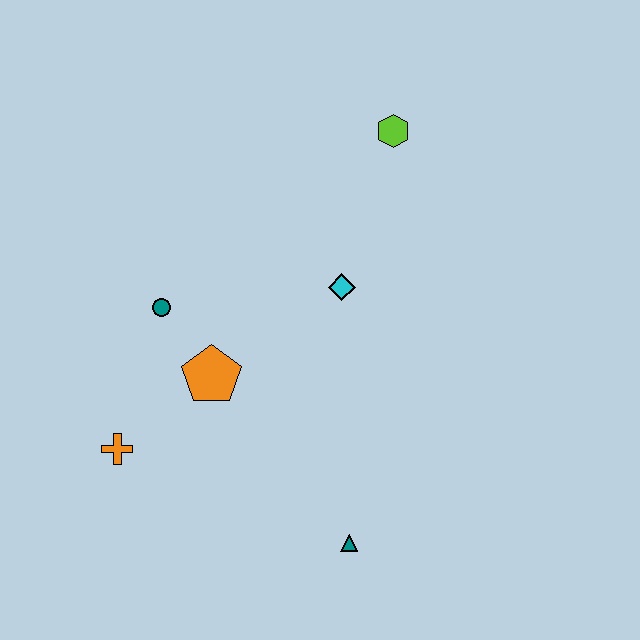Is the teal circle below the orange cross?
No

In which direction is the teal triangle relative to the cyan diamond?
The teal triangle is below the cyan diamond.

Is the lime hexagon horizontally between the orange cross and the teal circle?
No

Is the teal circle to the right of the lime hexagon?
No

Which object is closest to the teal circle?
The orange pentagon is closest to the teal circle.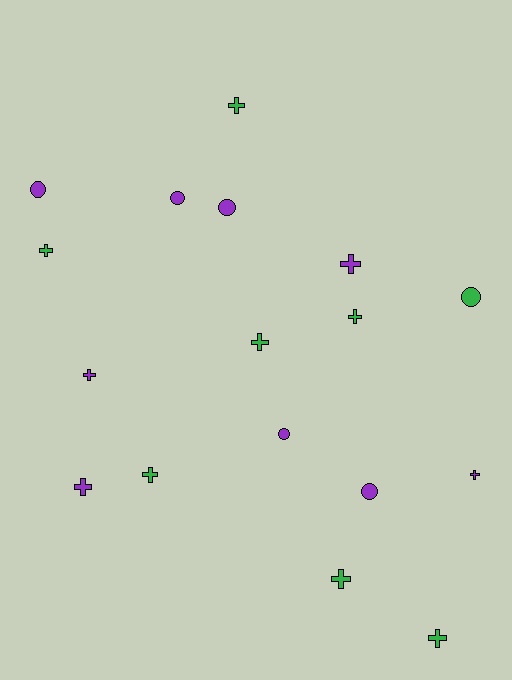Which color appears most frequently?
Purple, with 9 objects.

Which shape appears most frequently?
Cross, with 11 objects.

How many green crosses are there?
There are 7 green crosses.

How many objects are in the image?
There are 17 objects.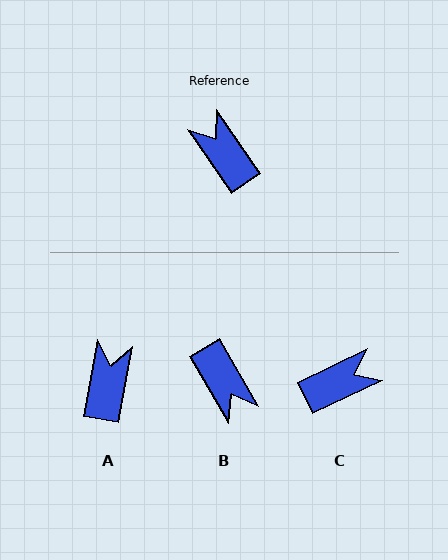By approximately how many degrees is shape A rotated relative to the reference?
Approximately 45 degrees clockwise.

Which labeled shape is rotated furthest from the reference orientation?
B, about 175 degrees away.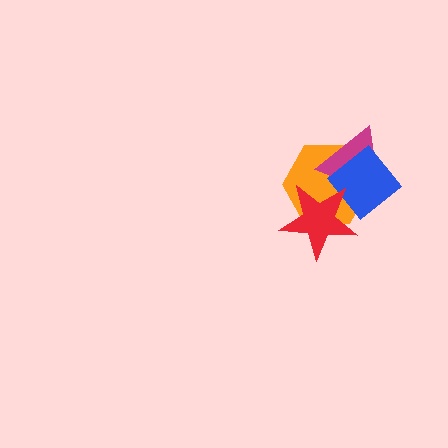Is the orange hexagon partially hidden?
Yes, it is partially covered by another shape.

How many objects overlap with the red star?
3 objects overlap with the red star.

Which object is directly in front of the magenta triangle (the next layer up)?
The blue diamond is directly in front of the magenta triangle.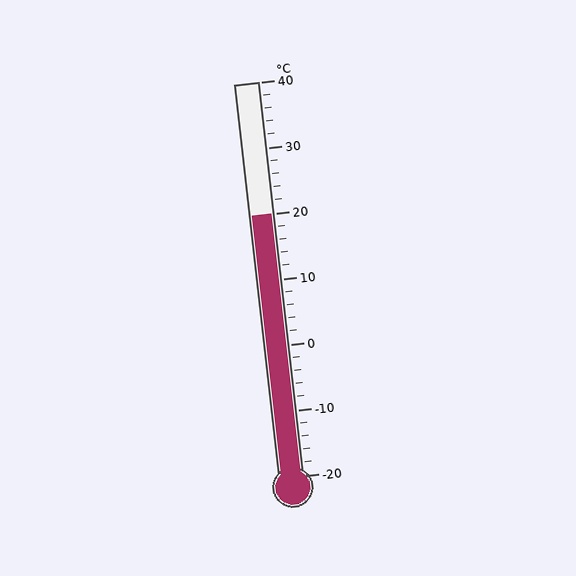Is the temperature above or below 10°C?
The temperature is above 10°C.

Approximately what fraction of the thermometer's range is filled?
The thermometer is filled to approximately 65% of its range.